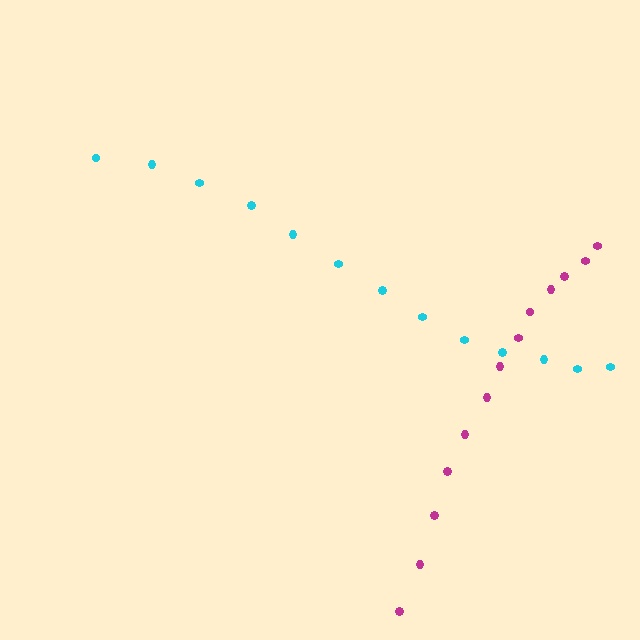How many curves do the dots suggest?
There are 2 distinct paths.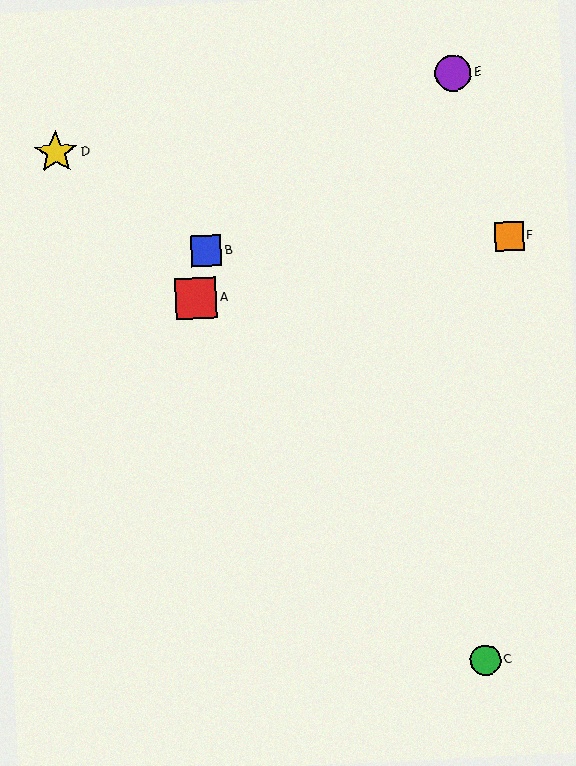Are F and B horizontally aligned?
Yes, both are at y≈237.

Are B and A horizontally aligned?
No, B is at y≈251 and A is at y≈299.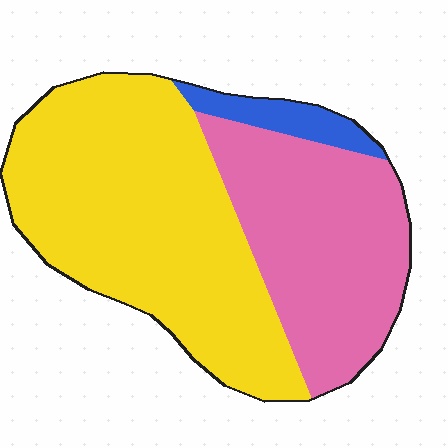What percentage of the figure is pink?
Pink covers around 35% of the figure.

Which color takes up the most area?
Yellow, at roughly 55%.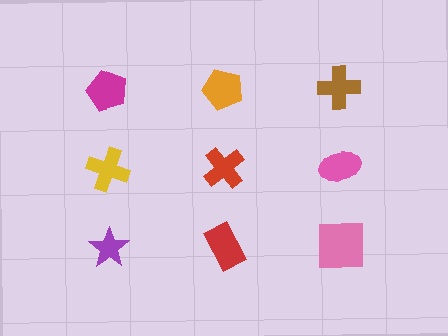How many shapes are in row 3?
3 shapes.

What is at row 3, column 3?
A pink square.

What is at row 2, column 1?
A yellow cross.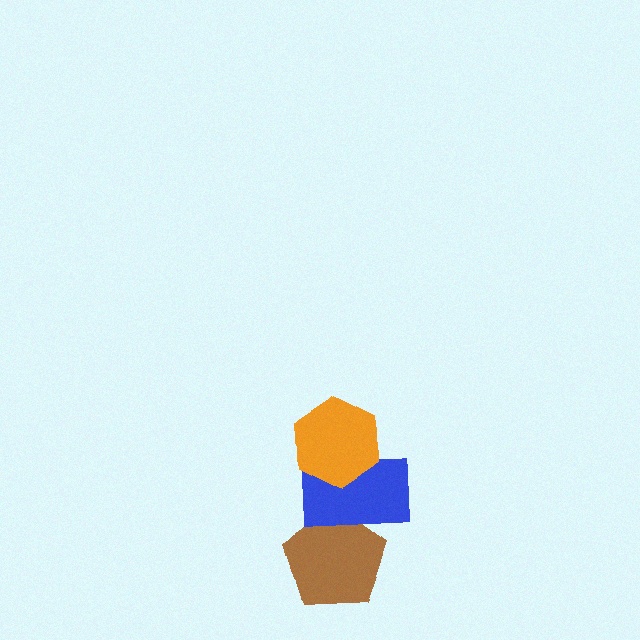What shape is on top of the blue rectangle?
The orange hexagon is on top of the blue rectangle.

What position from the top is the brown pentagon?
The brown pentagon is 3rd from the top.